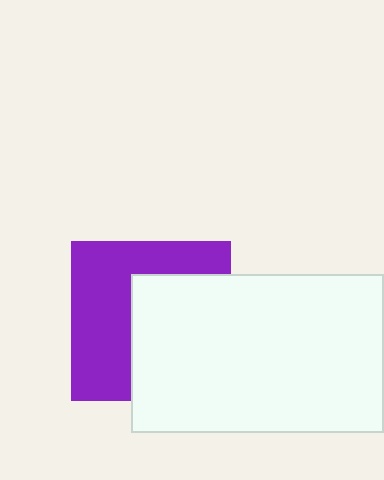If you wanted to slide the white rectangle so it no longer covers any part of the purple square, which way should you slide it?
Slide it right — that is the most direct way to separate the two shapes.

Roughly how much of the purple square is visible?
About half of it is visible (roughly 50%).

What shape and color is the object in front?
The object in front is a white rectangle.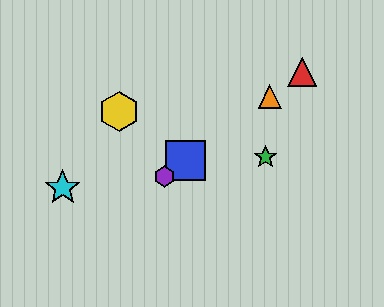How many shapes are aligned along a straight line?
4 shapes (the red triangle, the blue square, the purple hexagon, the orange triangle) are aligned along a straight line.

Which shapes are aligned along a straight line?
The red triangle, the blue square, the purple hexagon, the orange triangle are aligned along a straight line.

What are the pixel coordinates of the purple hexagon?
The purple hexagon is at (164, 177).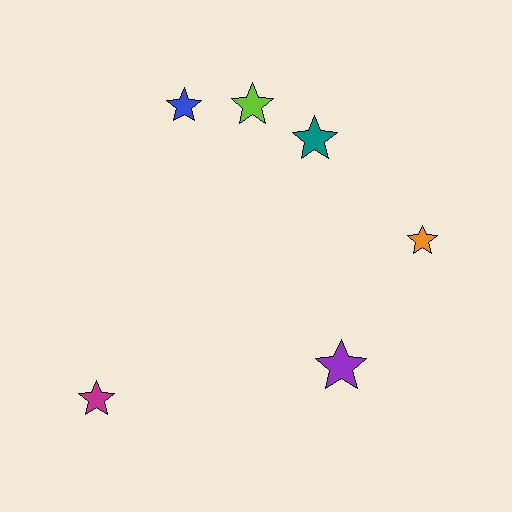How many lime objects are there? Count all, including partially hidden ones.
There is 1 lime object.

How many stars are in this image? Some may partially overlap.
There are 6 stars.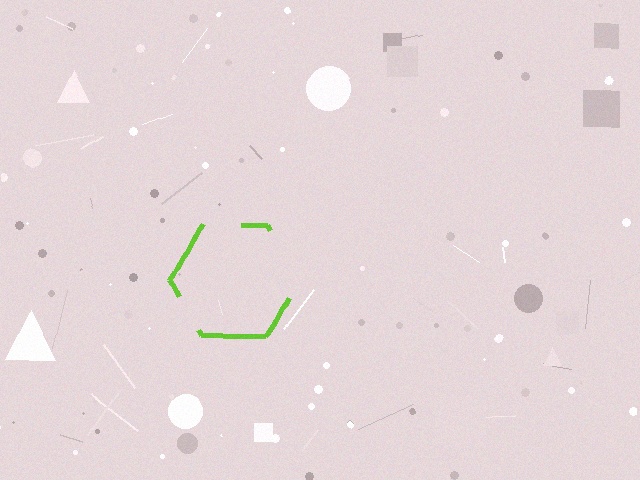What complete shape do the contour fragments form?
The contour fragments form a hexagon.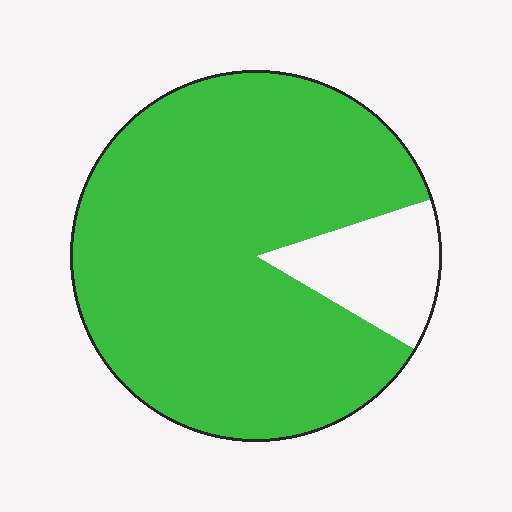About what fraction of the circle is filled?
About seven eighths (7/8).